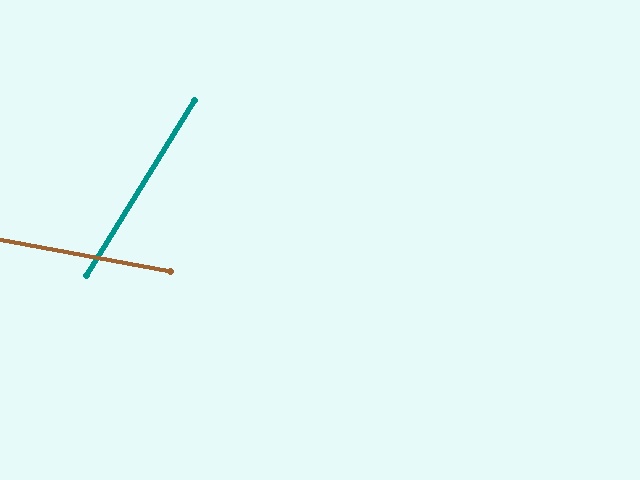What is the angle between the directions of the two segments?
Approximately 69 degrees.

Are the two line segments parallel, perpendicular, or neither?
Neither parallel nor perpendicular — they differ by about 69°.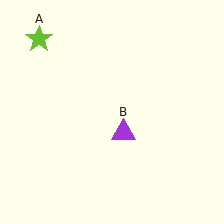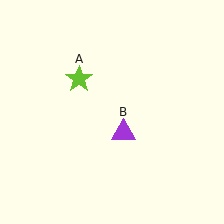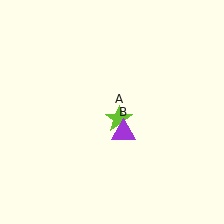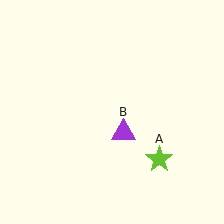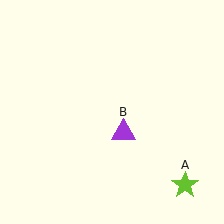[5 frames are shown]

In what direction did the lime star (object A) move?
The lime star (object A) moved down and to the right.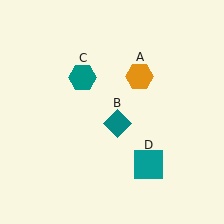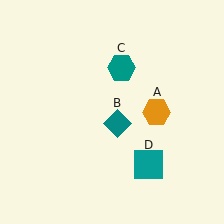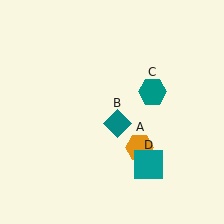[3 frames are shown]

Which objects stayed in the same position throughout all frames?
Teal diamond (object B) and teal square (object D) remained stationary.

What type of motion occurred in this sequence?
The orange hexagon (object A), teal hexagon (object C) rotated clockwise around the center of the scene.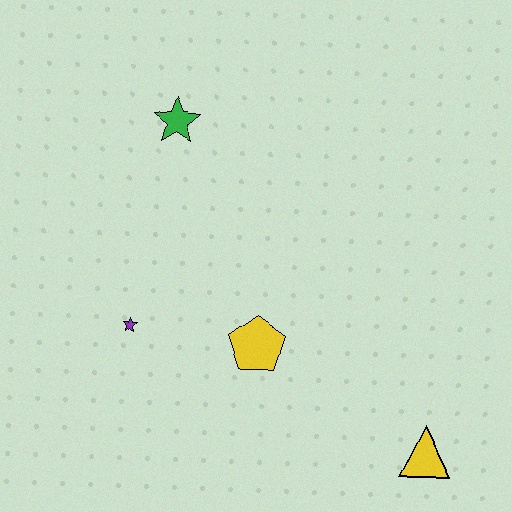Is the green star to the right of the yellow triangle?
No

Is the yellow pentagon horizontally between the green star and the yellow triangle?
Yes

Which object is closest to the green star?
The purple star is closest to the green star.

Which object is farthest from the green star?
The yellow triangle is farthest from the green star.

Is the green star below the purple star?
No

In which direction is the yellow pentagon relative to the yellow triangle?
The yellow pentagon is to the left of the yellow triangle.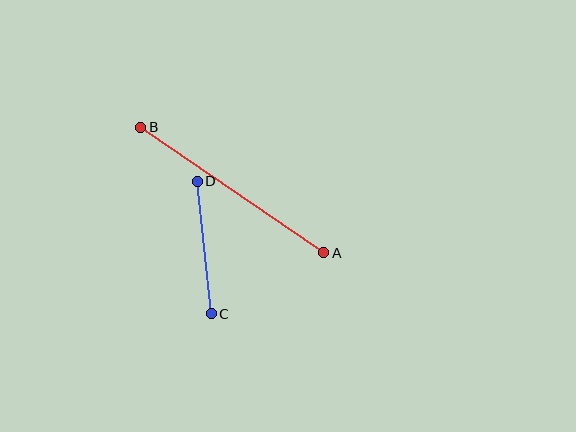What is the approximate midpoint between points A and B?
The midpoint is at approximately (232, 190) pixels.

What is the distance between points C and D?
The distance is approximately 133 pixels.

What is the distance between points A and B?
The distance is approximately 222 pixels.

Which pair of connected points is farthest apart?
Points A and B are farthest apart.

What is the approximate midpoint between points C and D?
The midpoint is at approximately (204, 248) pixels.